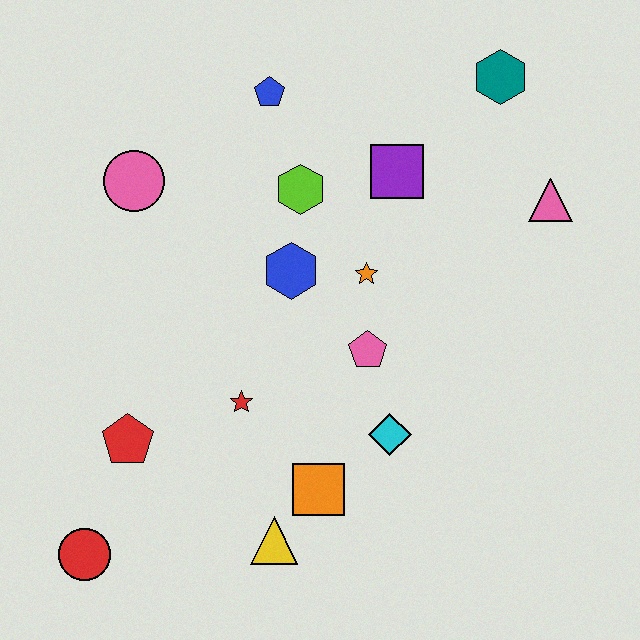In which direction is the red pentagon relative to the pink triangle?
The red pentagon is to the left of the pink triangle.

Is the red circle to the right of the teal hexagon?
No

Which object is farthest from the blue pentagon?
The red circle is farthest from the blue pentagon.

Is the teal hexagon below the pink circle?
No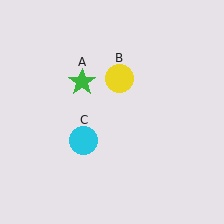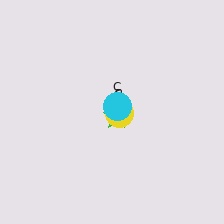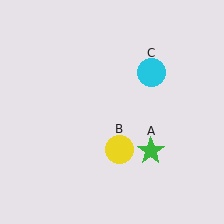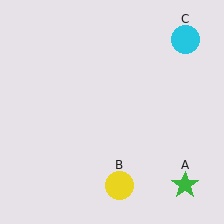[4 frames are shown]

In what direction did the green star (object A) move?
The green star (object A) moved down and to the right.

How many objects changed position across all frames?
3 objects changed position: green star (object A), yellow circle (object B), cyan circle (object C).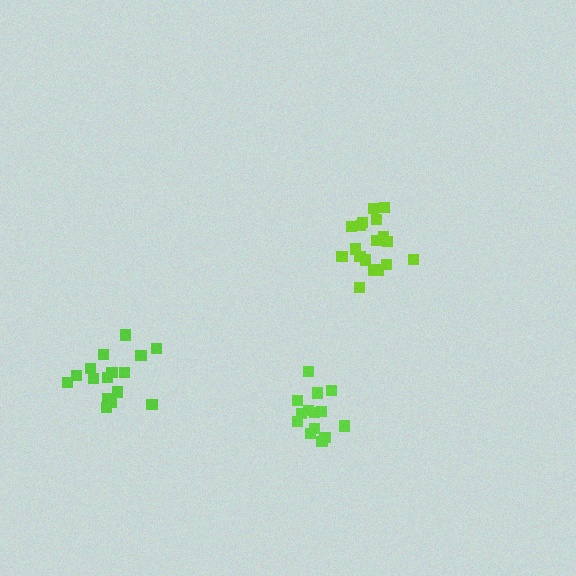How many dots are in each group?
Group 1: 16 dots, Group 2: 14 dots, Group 3: 18 dots (48 total).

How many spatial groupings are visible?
There are 3 spatial groupings.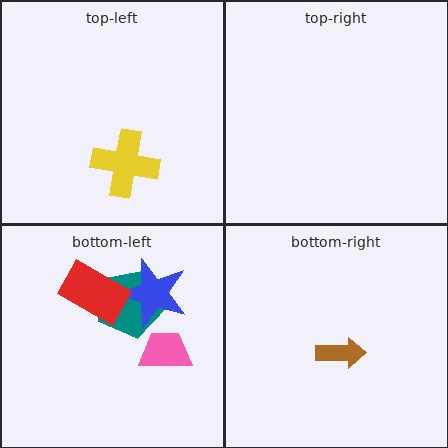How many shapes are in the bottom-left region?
4.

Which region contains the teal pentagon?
The bottom-left region.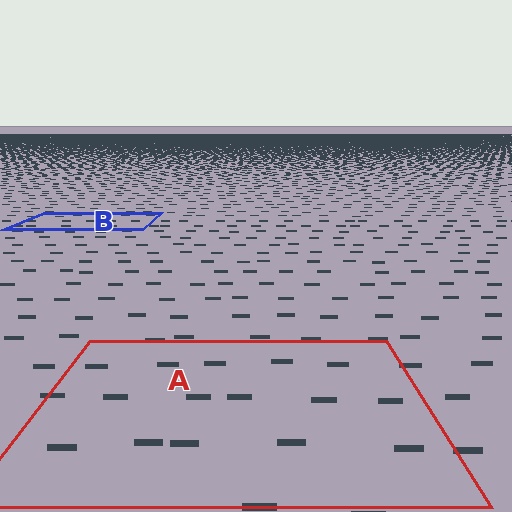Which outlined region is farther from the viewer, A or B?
Region B is farther from the viewer — the texture elements inside it appear smaller and more densely packed.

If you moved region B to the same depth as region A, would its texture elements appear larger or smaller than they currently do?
They would appear larger. At a closer depth, the same texture elements are projected at a bigger on-screen size.